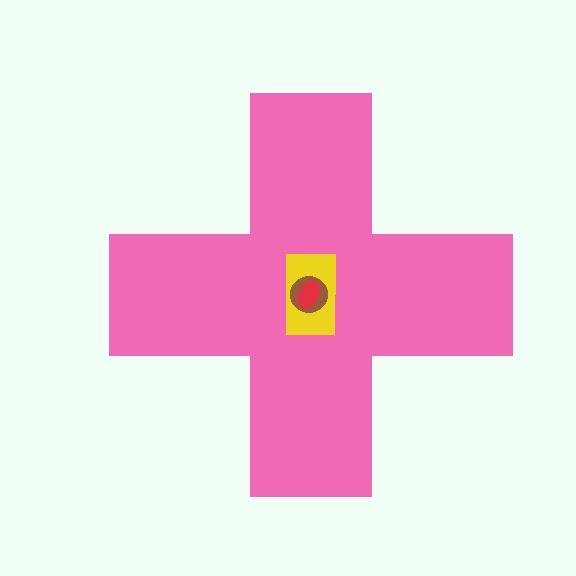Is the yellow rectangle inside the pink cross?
Yes.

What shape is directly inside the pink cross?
The yellow rectangle.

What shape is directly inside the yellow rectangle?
The brown circle.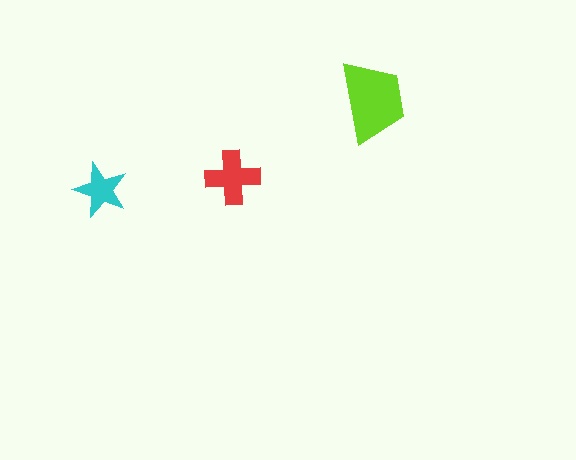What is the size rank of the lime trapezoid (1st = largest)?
1st.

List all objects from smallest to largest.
The cyan star, the red cross, the lime trapezoid.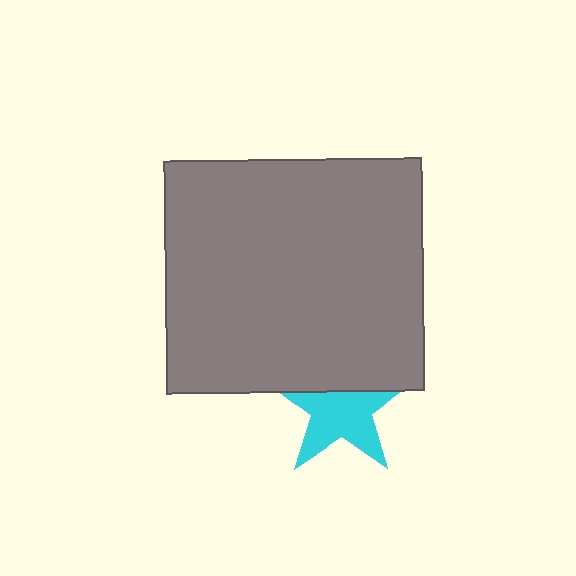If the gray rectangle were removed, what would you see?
You would see the complete cyan star.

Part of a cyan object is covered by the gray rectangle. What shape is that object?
It is a star.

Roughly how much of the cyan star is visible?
About half of it is visible (roughly 63%).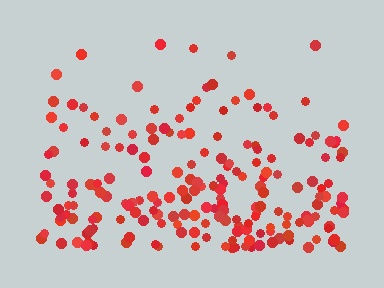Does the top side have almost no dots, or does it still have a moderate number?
Still a moderate number, just noticeably fewer than the bottom.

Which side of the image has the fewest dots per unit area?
The top.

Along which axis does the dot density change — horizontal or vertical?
Vertical.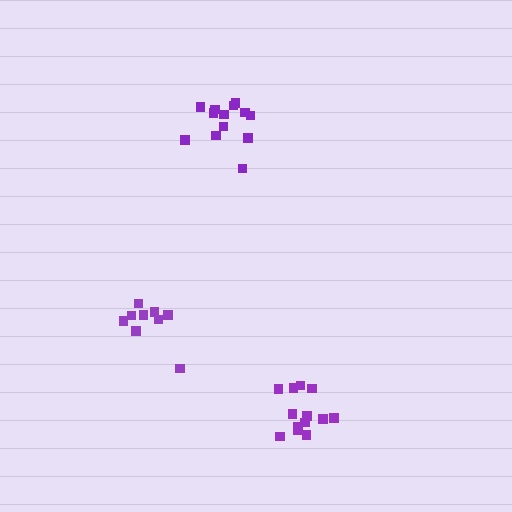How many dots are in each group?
Group 1: 13 dots, Group 2: 13 dots, Group 3: 10 dots (36 total).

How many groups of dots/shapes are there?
There are 3 groups.